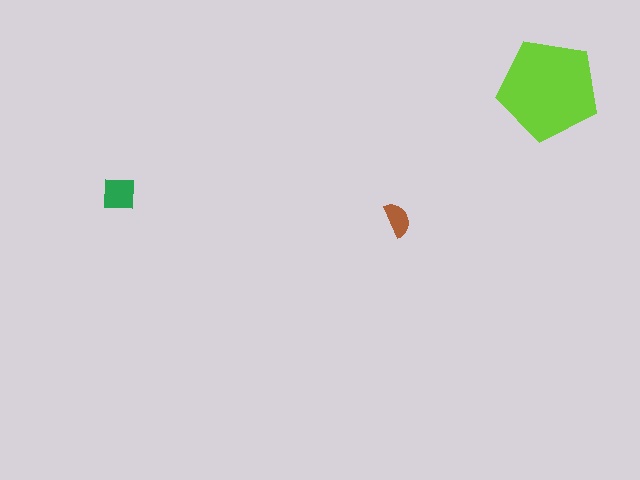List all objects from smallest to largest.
The brown semicircle, the green square, the lime pentagon.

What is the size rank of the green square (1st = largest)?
2nd.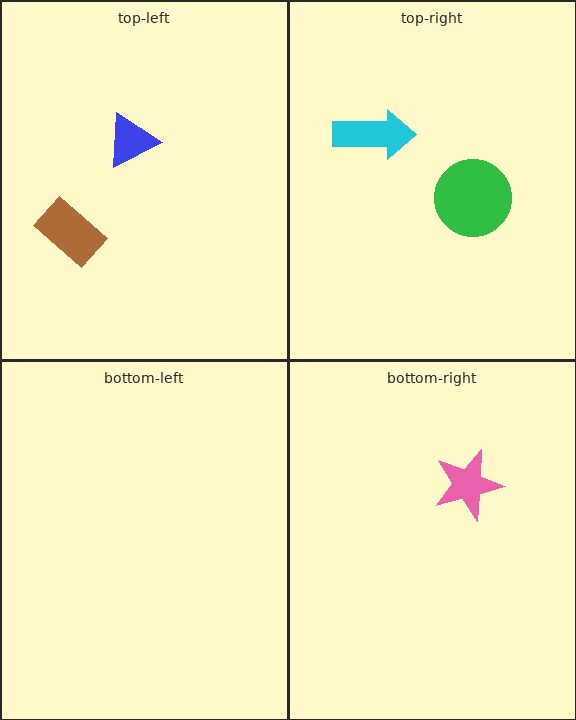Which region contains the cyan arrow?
The top-right region.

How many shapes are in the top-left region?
2.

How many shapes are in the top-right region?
2.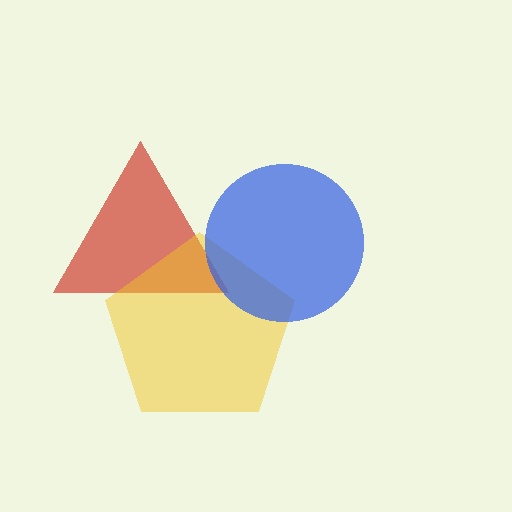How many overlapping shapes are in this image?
There are 3 overlapping shapes in the image.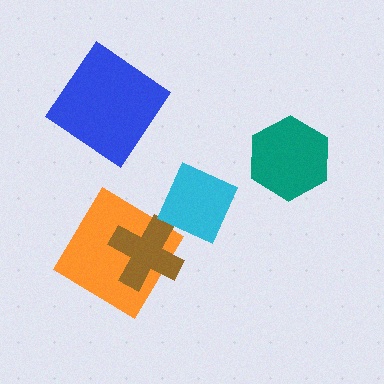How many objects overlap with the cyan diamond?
1 object overlaps with the cyan diamond.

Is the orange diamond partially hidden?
Yes, it is partially covered by another shape.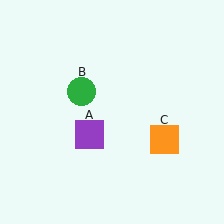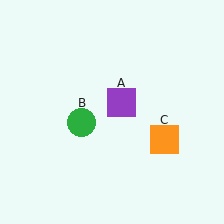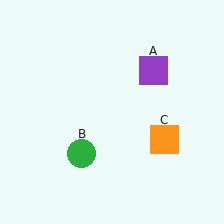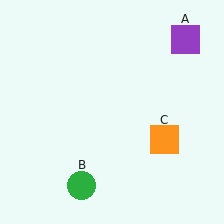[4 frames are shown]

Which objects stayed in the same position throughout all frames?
Orange square (object C) remained stationary.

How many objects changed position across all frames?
2 objects changed position: purple square (object A), green circle (object B).